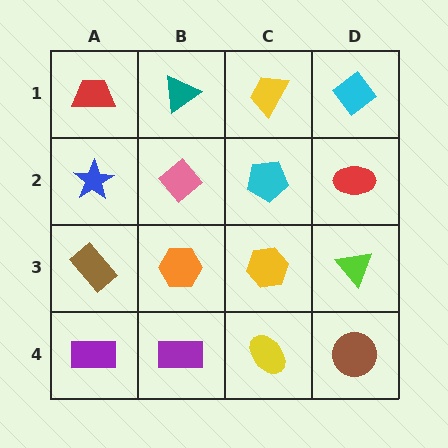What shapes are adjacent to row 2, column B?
A teal triangle (row 1, column B), an orange hexagon (row 3, column B), a blue star (row 2, column A), a cyan pentagon (row 2, column C).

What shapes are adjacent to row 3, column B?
A pink diamond (row 2, column B), a purple rectangle (row 4, column B), a brown rectangle (row 3, column A), a yellow hexagon (row 3, column C).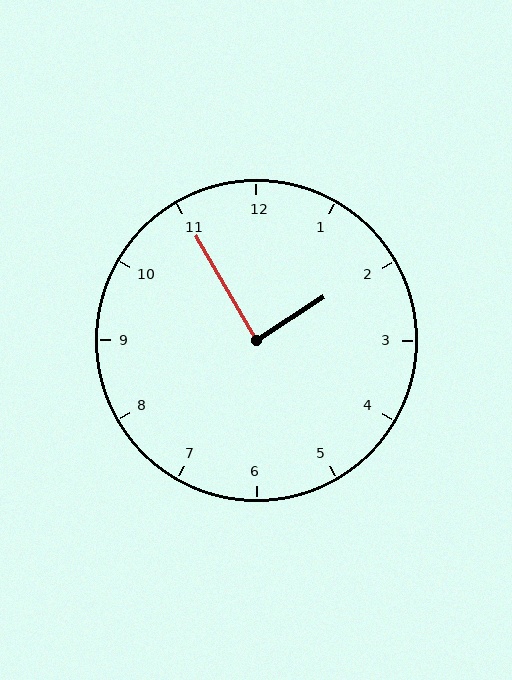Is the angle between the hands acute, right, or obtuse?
It is right.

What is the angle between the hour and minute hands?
Approximately 88 degrees.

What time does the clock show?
1:55.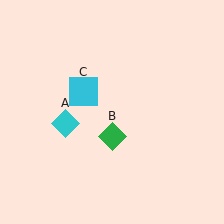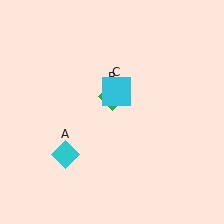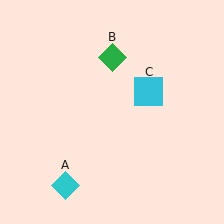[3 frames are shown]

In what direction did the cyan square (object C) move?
The cyan square (object C) moved right.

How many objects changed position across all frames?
3 objects changed position: cyan diamond (object A), green diamond (object B), cyan square (object C).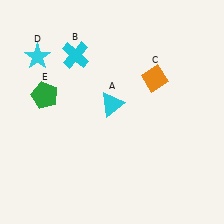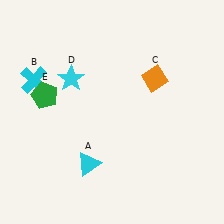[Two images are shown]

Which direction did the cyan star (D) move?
The cyan star (D) moved right.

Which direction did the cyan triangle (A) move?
The cyan triangle (A) moved down.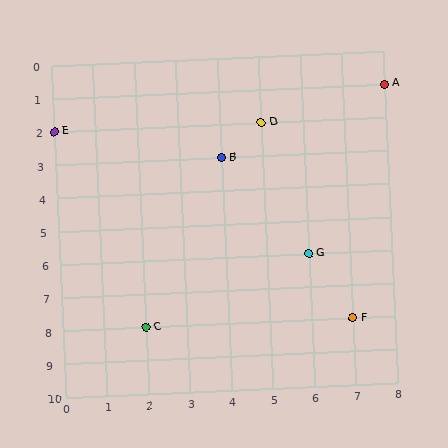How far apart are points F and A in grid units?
Points F and A are 1 column and 7 rows apart (about 7.1 grid units diagonally).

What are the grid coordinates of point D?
Point D is at grid coordinates (5, 2).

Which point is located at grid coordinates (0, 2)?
Point E is at (0, 2).